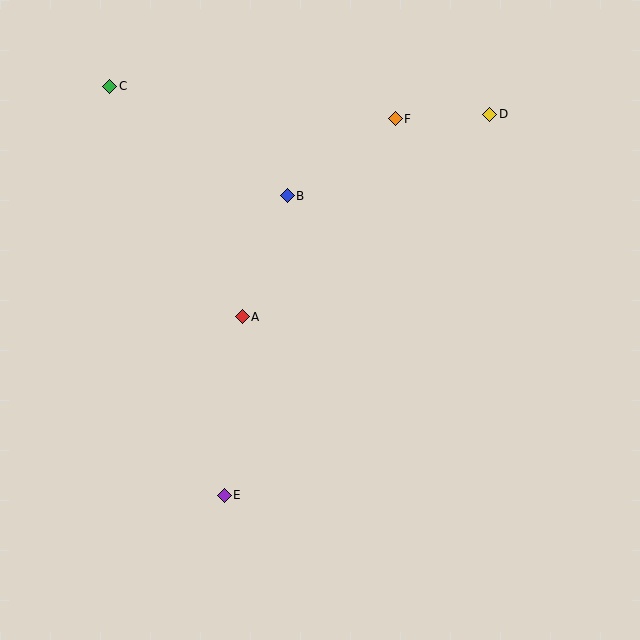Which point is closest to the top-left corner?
Point C is closest to the top-left corner.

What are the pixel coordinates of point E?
Point E is at (224, 495).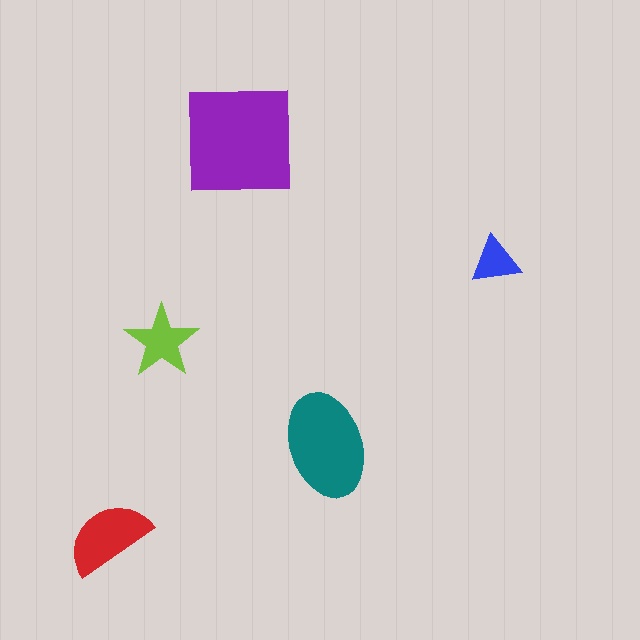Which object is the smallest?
The blue triangle.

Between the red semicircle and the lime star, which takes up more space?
The red semicircle.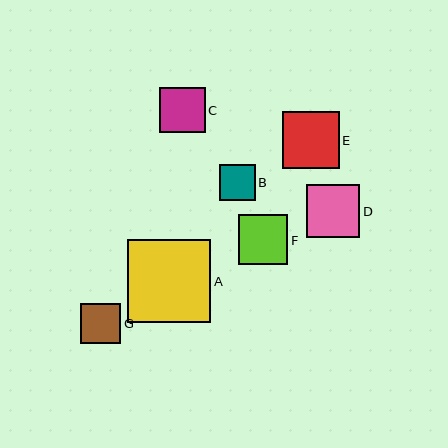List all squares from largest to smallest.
From largest to smallest: A, E, D, F, C, G, B.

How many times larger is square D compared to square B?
Square D is approximately 1.5 times the size of square B.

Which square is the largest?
Square A is the largest with a size of approximately 83 pixels.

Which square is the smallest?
Square B is the smallest with a size of approximately 36 pixels.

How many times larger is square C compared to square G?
Square C is approximately 1.1 times the size of square G.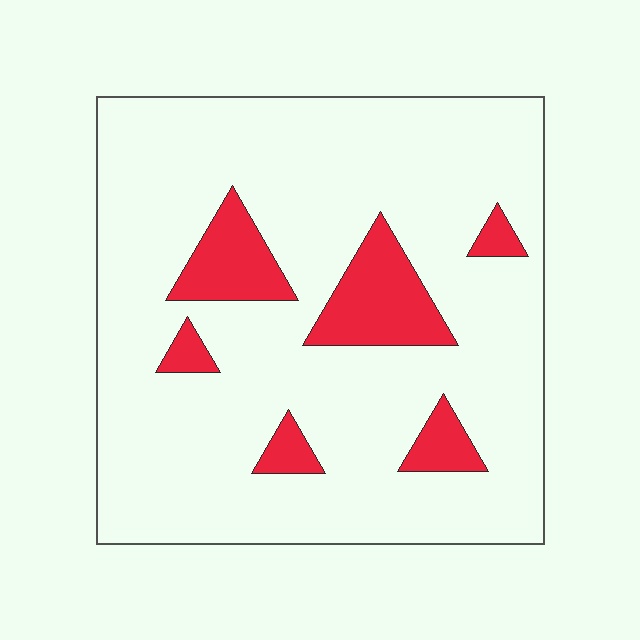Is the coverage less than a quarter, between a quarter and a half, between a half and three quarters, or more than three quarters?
Less than a quarter.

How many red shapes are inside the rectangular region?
6.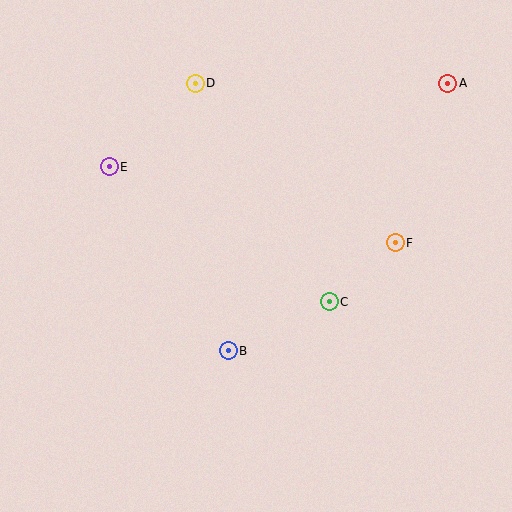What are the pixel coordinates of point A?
Point A is at (448, 83).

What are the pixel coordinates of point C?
Point C is at (329, 302).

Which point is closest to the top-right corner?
Point A is closest to the top-right corner.